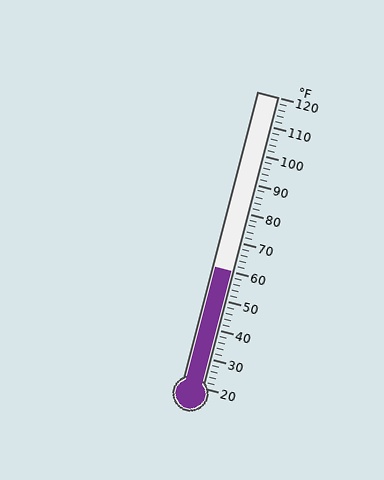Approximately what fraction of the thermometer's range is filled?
The thermometer is filled to approximately 40% of its range.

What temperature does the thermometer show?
The thermometer shows approximately 60°F.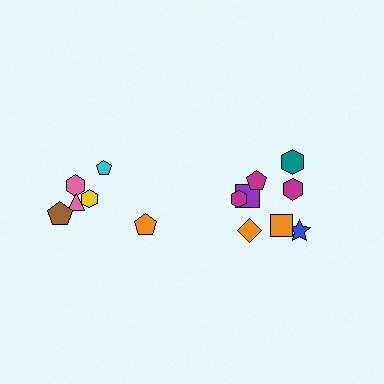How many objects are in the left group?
There are 6 objects.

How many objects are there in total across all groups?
There are 14 objects.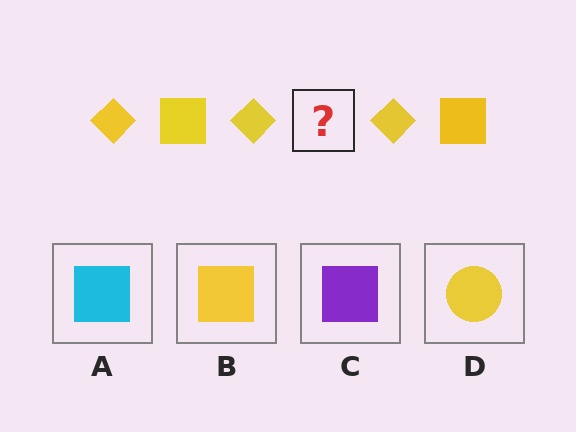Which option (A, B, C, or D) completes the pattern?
B.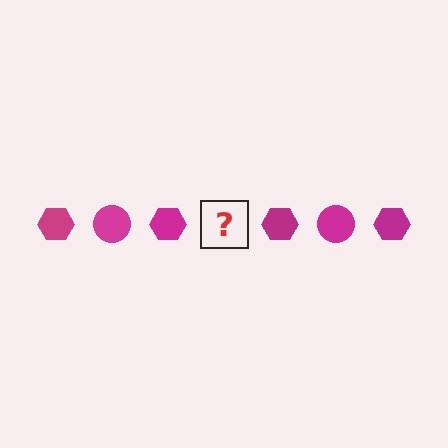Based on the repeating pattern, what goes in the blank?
The blank should be a magenta circle.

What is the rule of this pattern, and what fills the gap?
The rule is that the pattern cycles through hexagon, circle shapes in magenta. The gap should be filled with a magenta circle.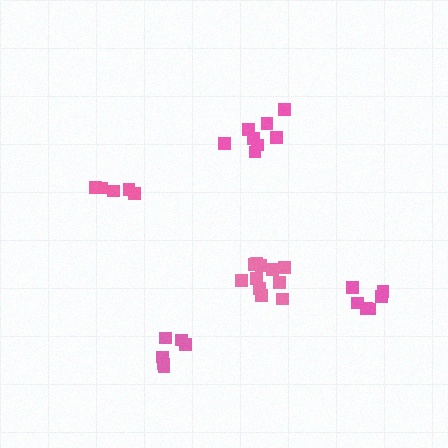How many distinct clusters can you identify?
There are 5 distinct clusters.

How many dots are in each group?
Group 1: 8 dots, Group 2: 5 dots, Group 3: 6 dots, Group 4: 11 dots, Group 5: 6 dots (36 total).